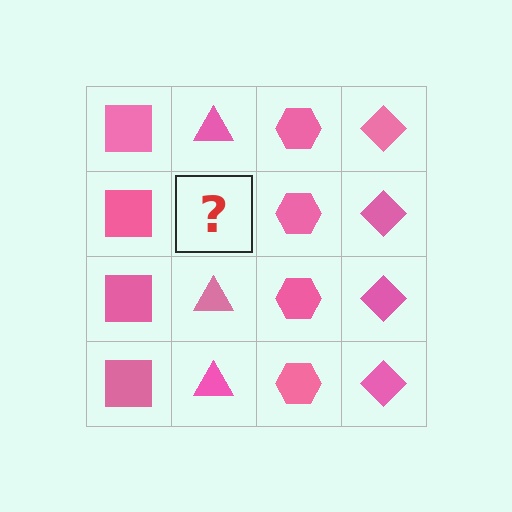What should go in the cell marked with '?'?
The missing cell should contain a pink triangle.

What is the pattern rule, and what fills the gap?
The rule is that each column has a consistent shape. The gap should be filled with a pink triangle.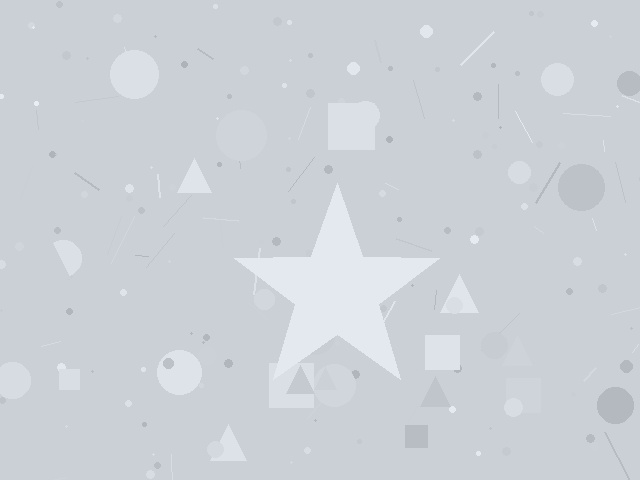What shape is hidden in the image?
A star is hidden in the image.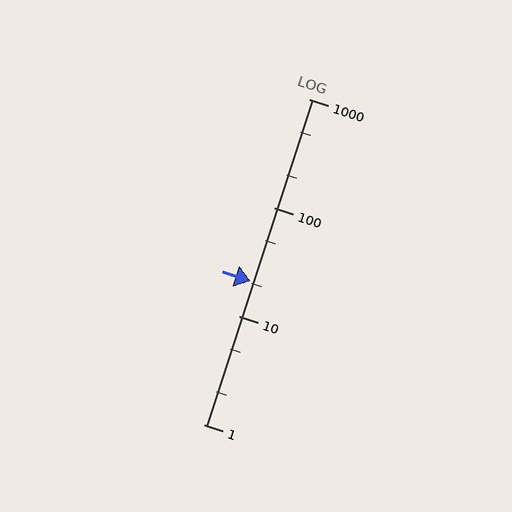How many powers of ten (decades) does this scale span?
The scale spans 3 decades, from 1 to 1000.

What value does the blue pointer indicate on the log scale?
The pointer indicates approximately 21.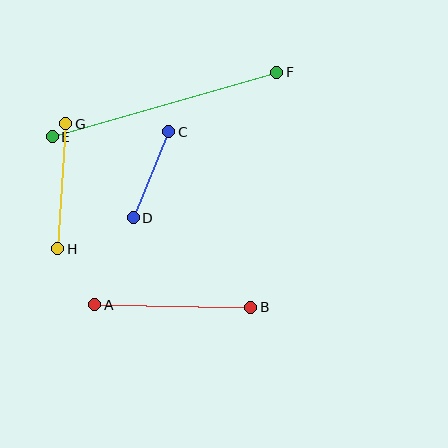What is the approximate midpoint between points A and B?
The midpoint is at approximately (173, 306) pixels.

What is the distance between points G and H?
The distance is approximately 125 pixels.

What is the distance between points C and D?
The distance is approximately 93 pixels.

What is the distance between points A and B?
The distance is approximately 156 pixels.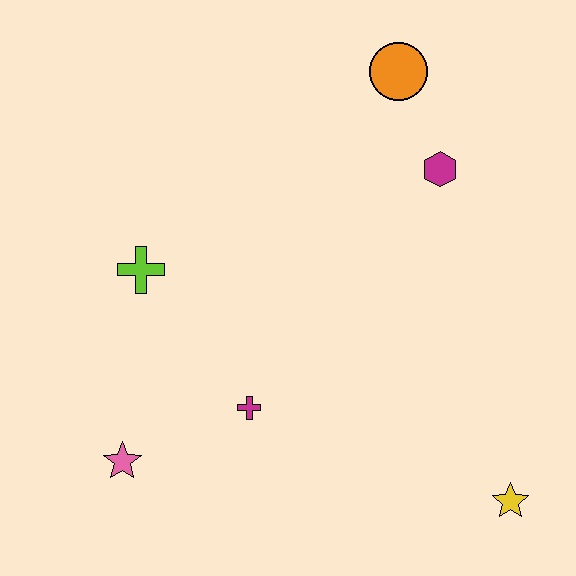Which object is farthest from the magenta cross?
The orange circle is farthest from the magenta cross.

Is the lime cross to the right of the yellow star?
No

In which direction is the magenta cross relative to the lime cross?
The magenta cross is below the lime cross.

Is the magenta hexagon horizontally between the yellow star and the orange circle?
Yes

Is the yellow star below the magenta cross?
Yes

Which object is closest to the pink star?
The magenta cross is closest to the pink star.